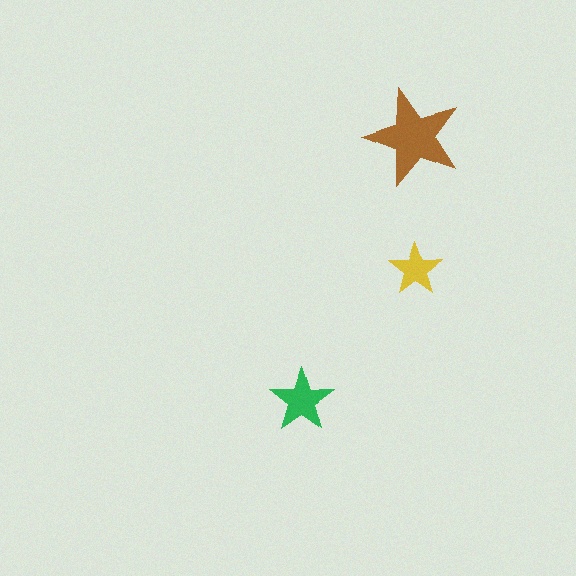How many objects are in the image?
There are 3 objects in the image.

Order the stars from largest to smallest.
the brown one, the green one, the yellow one.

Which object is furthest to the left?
The green star is leftmost.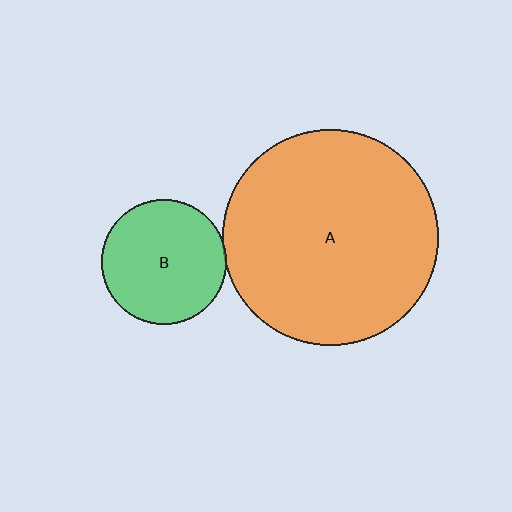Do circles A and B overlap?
Yes.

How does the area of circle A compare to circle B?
Approximately 3.0 times.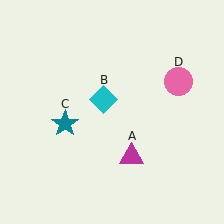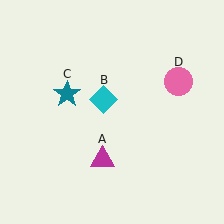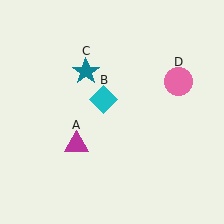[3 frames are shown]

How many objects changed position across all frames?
2 objects changed position: magenta triangle (object A), teal star (object C).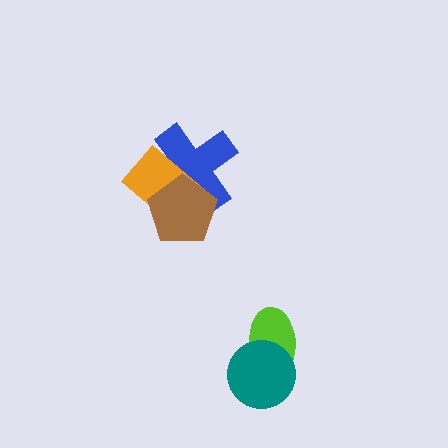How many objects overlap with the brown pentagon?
2 objects overlap with the brown pentagon.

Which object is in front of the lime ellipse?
The teal circle is in front of the lime ellipse.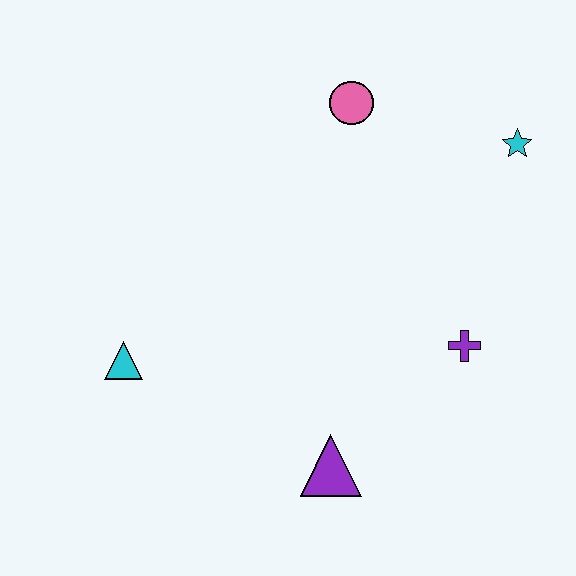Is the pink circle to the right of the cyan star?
No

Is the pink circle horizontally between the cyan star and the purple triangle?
Yes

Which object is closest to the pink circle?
The cyan star is closest to the pink circle.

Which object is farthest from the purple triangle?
The cyan star is farthest from the purple triangle.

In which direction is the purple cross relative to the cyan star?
The purple cross is below the cyan star.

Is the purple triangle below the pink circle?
Yes